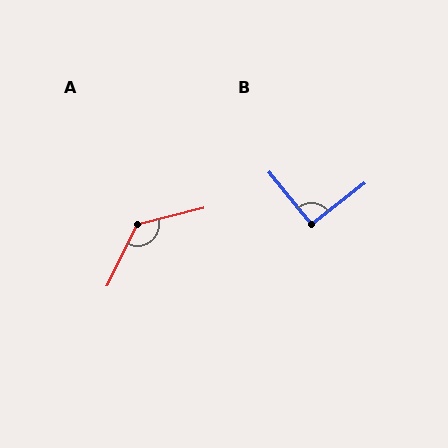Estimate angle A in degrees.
Approximately 131 degrees.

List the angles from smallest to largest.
B (91°), A (131°).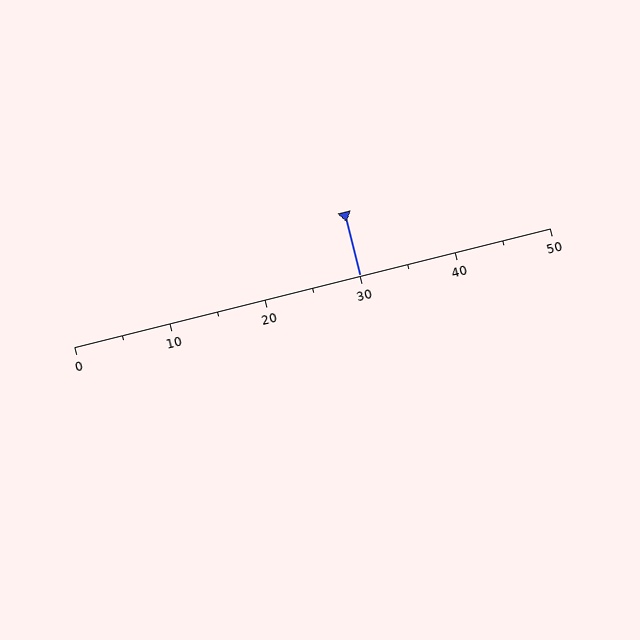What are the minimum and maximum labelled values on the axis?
The axis runs from 0 to 50.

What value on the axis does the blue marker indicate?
The marker indicates approximately 30.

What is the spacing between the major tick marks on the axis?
The major ticks are spaced 10 apart.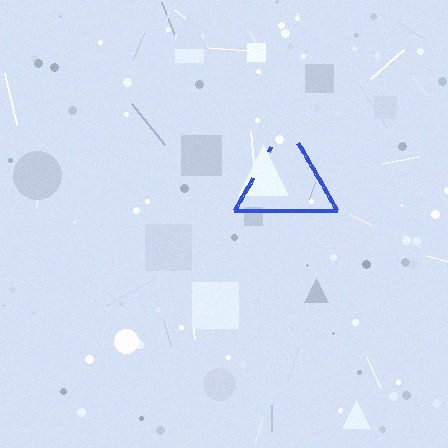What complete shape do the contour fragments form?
The contour fragments form a triangle.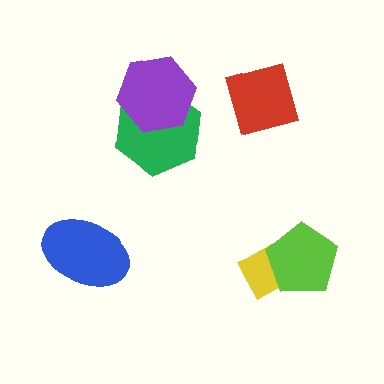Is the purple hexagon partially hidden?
No, no other shape covers it.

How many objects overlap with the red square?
0 objects overlap with the red square.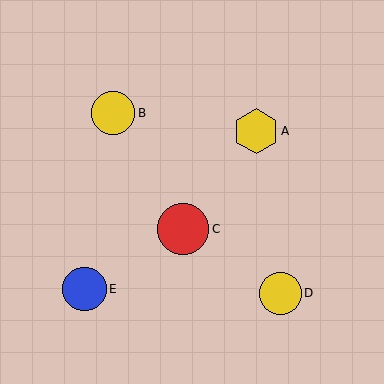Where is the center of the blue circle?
The center of the blue circle is at (85, 289).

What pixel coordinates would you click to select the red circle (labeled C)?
Click at (183, 229) to select the red circle C.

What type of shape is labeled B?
Shape B is a yellow circle.